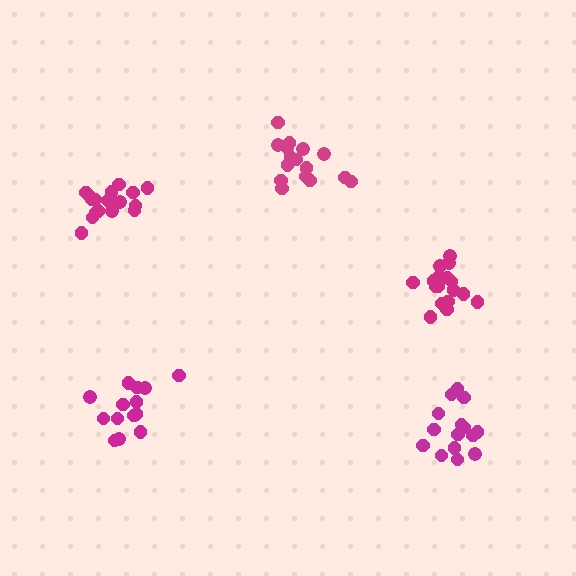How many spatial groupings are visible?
There are 5 spatial groupings.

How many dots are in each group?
Group 1: 16 dots, Group 2: 15 dots, Group 3: 14 dots, Group 4: 17 dots, Group 5: 17 dots (79 total).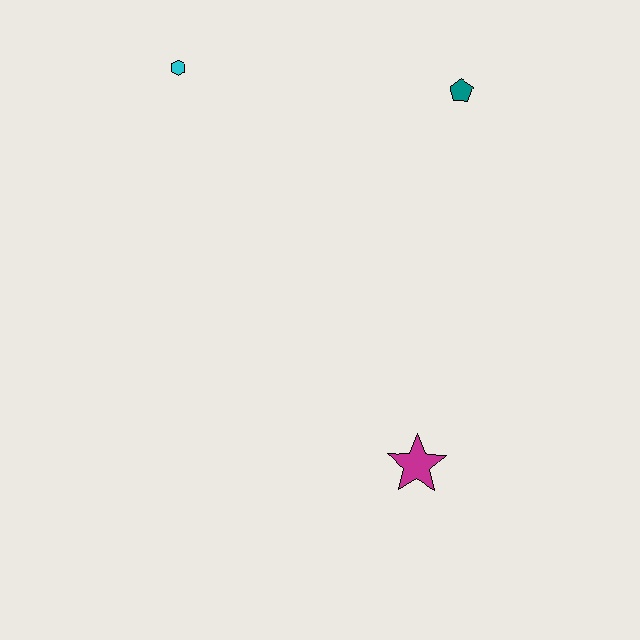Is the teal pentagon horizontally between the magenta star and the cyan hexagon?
No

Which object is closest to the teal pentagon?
The cyan hexagon is closest to the teal pentagon.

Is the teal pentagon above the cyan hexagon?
No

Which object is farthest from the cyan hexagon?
The magenta star is farthest from the cyan hexagon.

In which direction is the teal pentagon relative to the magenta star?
The teal pentagon is above the magenta star.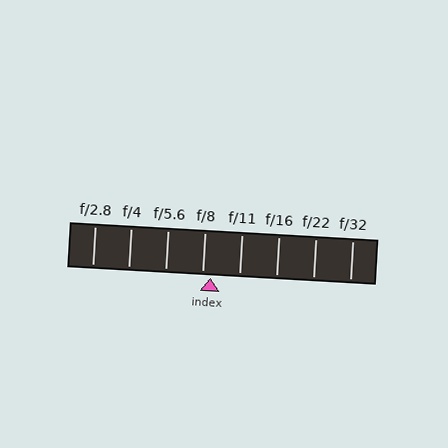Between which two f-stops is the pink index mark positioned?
The index mark is between f/8 and f/11.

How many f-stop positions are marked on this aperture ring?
There are 8 f-stop positions marked.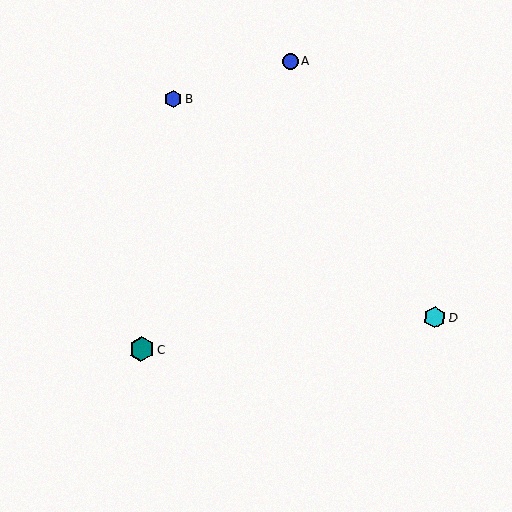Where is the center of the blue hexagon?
The center of the blue hexagon is at (173, 99).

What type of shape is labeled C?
Shape C is a teal hexagon.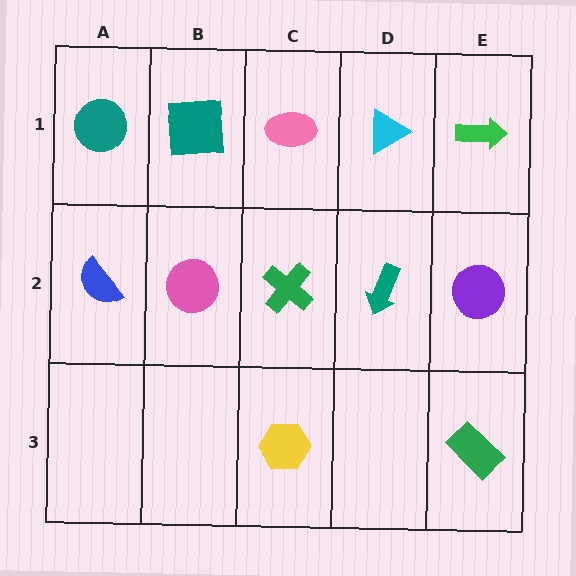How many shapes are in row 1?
5 shapes.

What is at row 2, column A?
A blue semicircle.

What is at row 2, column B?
A pink circle.